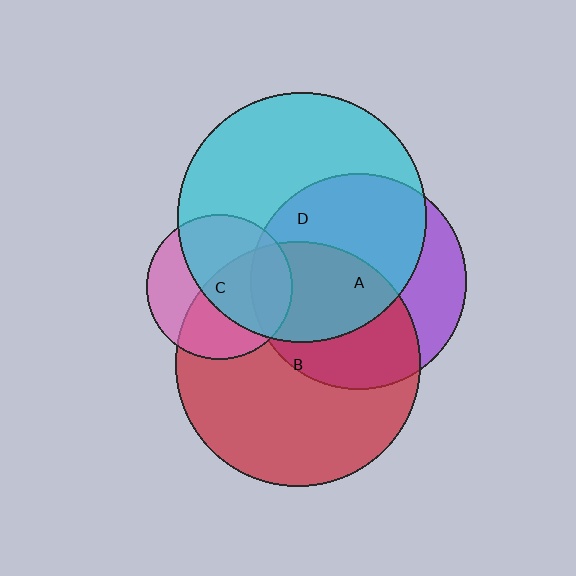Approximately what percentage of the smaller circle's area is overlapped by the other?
Approximately 55%.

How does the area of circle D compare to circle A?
Approximately 1.3 times.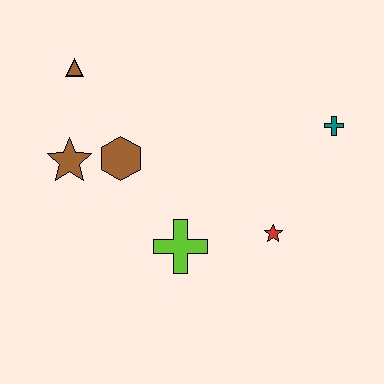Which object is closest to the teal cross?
The red star is closest to the teal cross.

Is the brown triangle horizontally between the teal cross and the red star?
No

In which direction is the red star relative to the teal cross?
The red star is below the teal cross.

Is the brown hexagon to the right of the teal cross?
No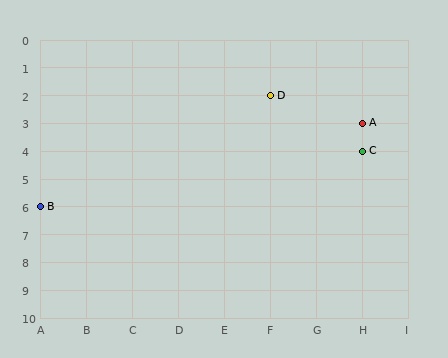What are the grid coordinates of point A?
Point A is at grid coordinates (H, 3).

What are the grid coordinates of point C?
Point C is at grid coordinates (H, 4).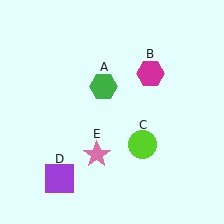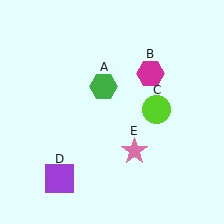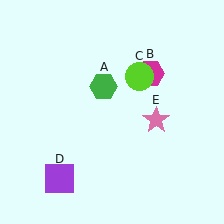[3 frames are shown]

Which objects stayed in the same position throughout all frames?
Green hexagon (object A) and magenta hexagon (object B) and purple square (object D) remained stationary.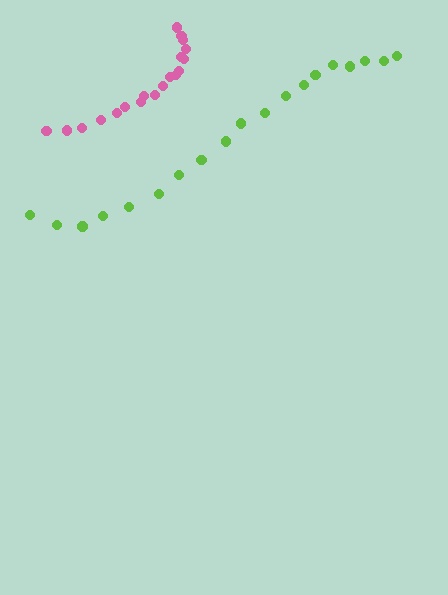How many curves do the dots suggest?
There are 2 distinct paths.